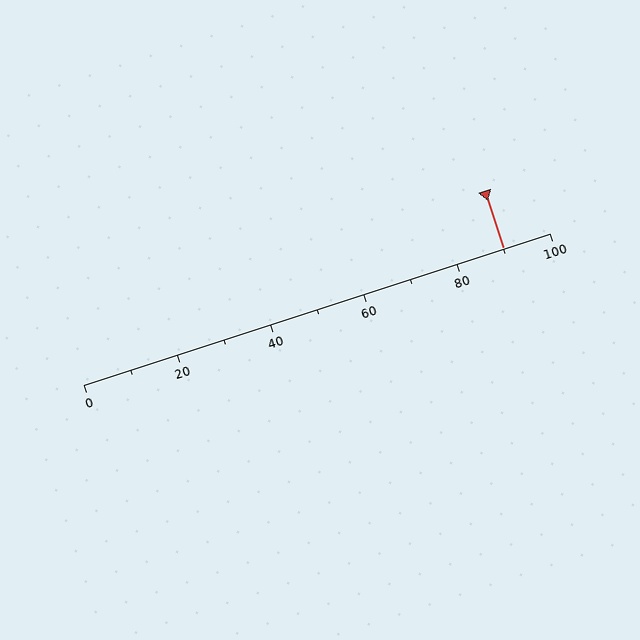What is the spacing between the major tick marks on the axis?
The major ticks are spaced 20 apart.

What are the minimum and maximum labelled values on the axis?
The axis runs from 0 to 100.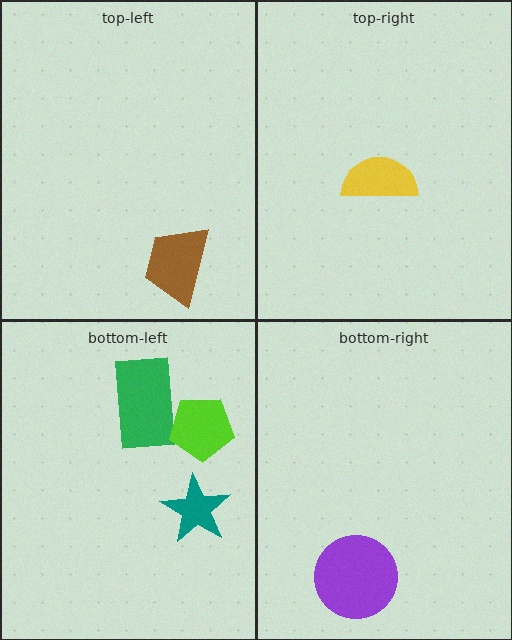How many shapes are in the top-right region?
1.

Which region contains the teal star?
The bottom-left region.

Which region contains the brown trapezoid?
The top-left region.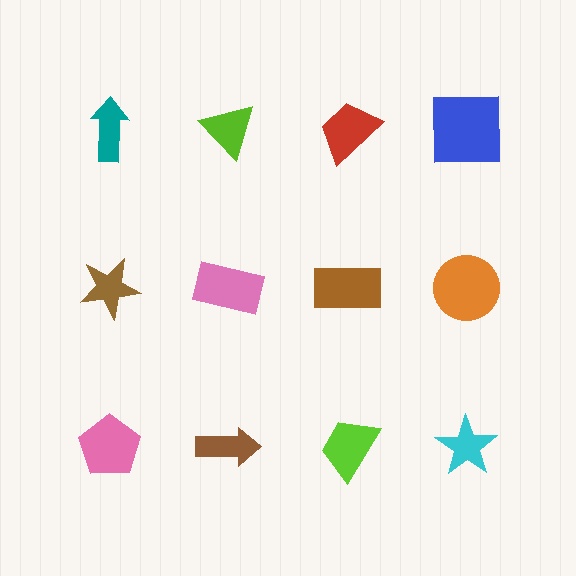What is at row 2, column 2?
A pink rectangle.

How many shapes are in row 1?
4 shapes.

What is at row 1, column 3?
A red trapezoid.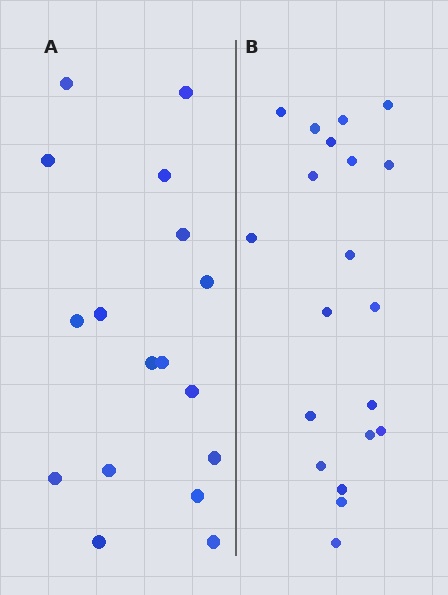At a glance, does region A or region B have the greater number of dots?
Region B (the right region) has more dots.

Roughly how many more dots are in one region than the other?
Region B has just a few more — roughly 2 or 3 more dots than region A.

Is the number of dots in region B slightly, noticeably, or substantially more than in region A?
Region B has only slightly more — the two regions are fairly close. The ratio is roughly 1.2 to 1.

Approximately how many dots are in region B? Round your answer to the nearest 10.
About 20 dots.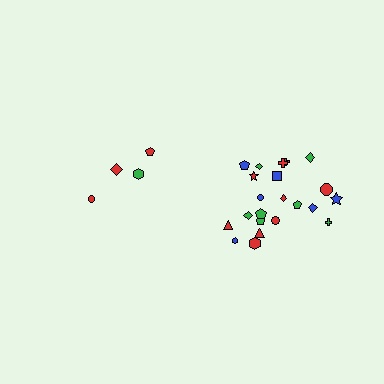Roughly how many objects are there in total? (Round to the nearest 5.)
Roughly 25 objects in total.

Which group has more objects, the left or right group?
The right group.